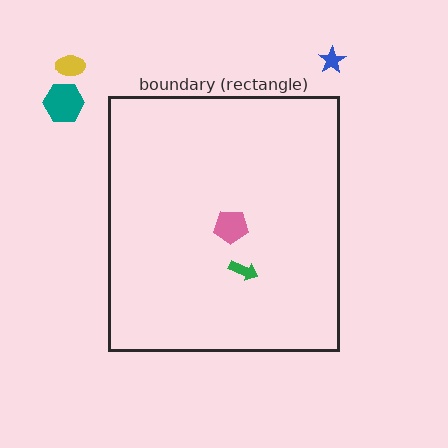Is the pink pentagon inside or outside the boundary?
Inside.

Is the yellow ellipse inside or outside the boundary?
Outside.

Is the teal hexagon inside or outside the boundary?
Outside.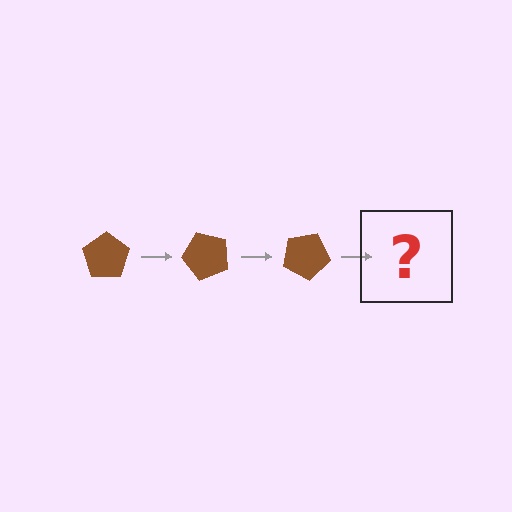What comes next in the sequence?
The next element should be a brown pentagon rotated 150 degrees.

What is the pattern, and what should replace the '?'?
The pattern is that the pentagon rotates 50 degrees each step. The '?' should be a brown pentagon rotated 150 degrees.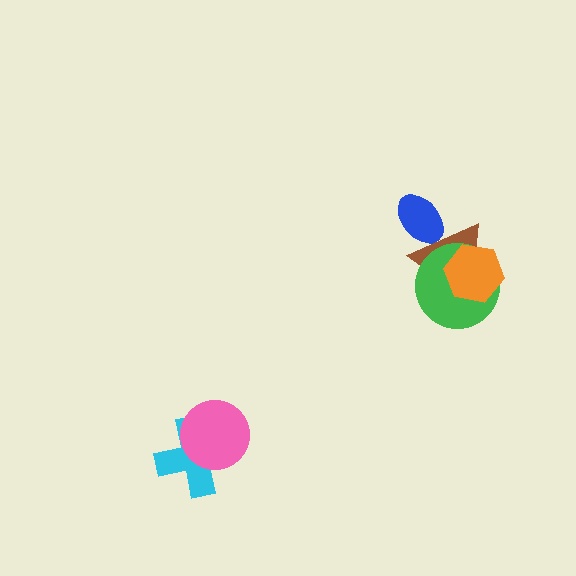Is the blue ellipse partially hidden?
Yes, it is partially covered by another shape.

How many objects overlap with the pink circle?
1 object overlaps with the pink circle.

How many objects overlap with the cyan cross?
1 object overlaps with the cyan cross.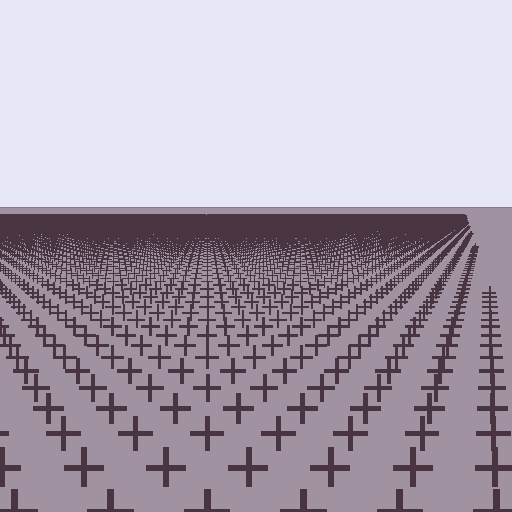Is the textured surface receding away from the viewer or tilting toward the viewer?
The surface is receding away from the viewer. Texture elements get smaller and denser toward the top.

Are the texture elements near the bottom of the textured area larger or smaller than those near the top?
Larger. Near the bottom, elements are closer to the viewer and appear at a bigger on-screen size.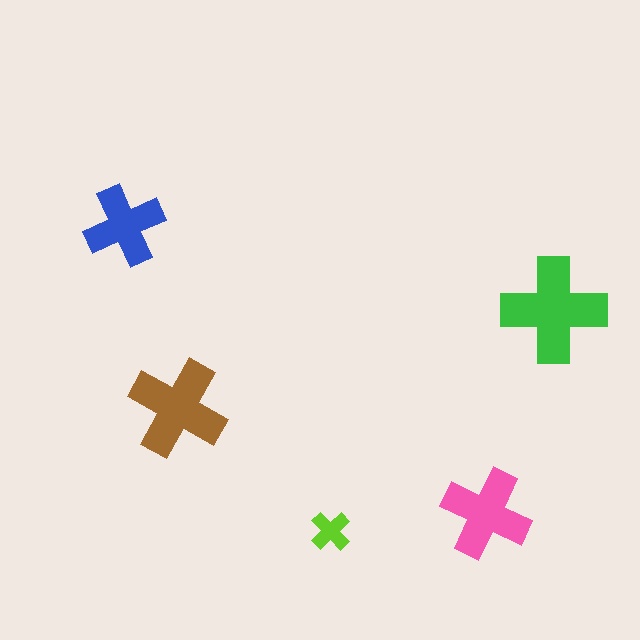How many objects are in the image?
There are 5 objects in the image.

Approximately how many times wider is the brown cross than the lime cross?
About 2.5 times wider.